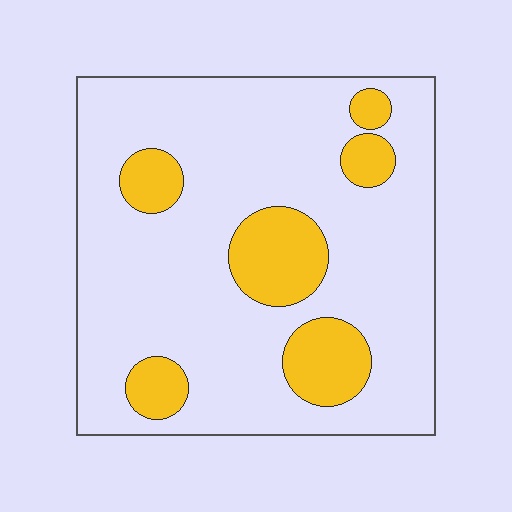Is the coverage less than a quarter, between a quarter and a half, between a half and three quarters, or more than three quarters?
Less than a quarter.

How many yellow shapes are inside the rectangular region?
6.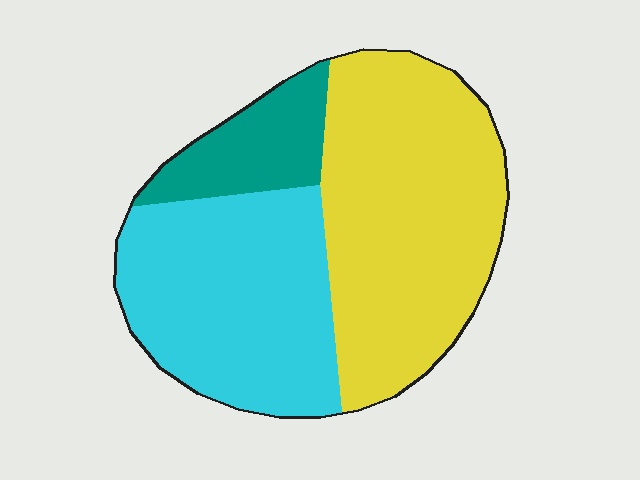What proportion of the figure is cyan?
Cyan takes up about three eighths (3/8) of the figure.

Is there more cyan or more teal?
Cyan.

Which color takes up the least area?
Teal, at roughly 15%.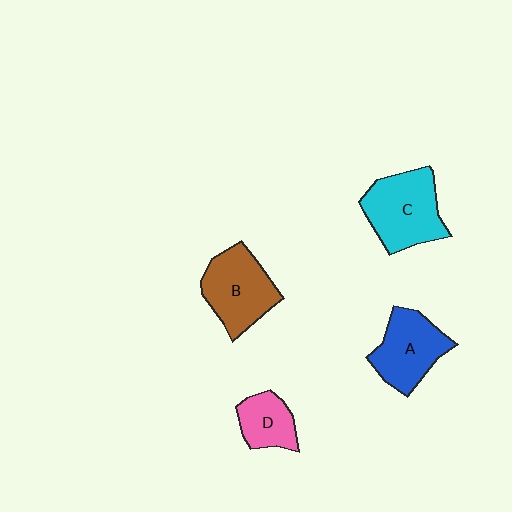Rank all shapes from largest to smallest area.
From largest to smallest: C (cyan), B (brown), A (blue), D (pink).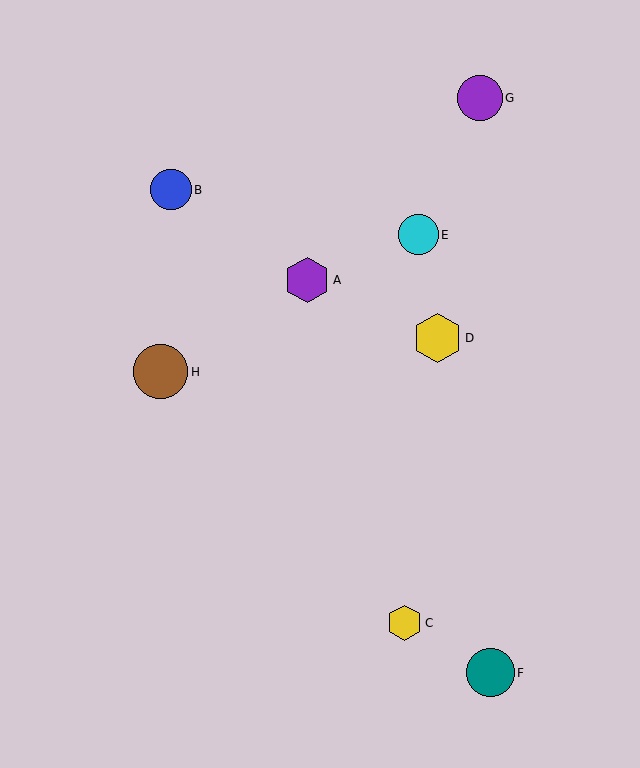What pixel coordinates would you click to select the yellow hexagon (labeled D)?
Click at (438, 338) to select the yellow hexagon D.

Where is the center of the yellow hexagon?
The center of the yellow hexagon is at (404, 623).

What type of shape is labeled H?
Shape H is a brown circle.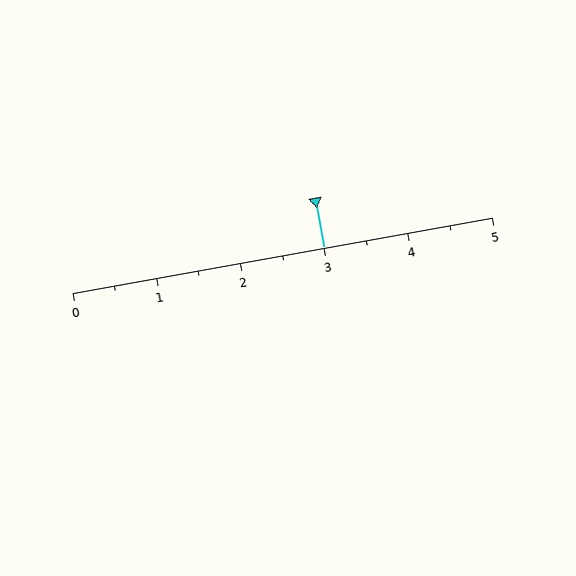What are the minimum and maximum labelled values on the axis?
The axis runs from 0 to 5.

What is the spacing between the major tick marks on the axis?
The major ticks are spaced 1 apart.